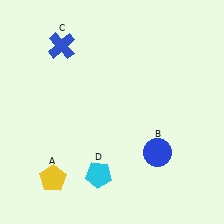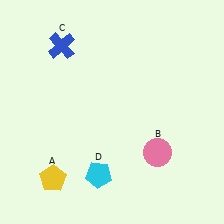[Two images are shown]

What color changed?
The circle (B) changed from blue in Image 1 to pink in Image 2.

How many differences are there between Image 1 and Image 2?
There is 1 difference between the two images.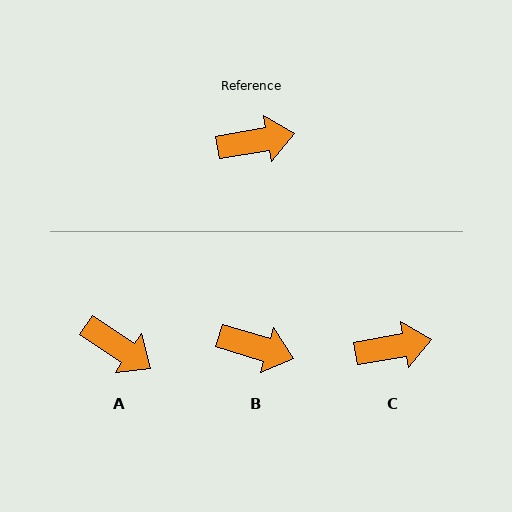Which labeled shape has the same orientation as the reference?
C.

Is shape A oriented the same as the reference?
No, it is off by about 44 degrees.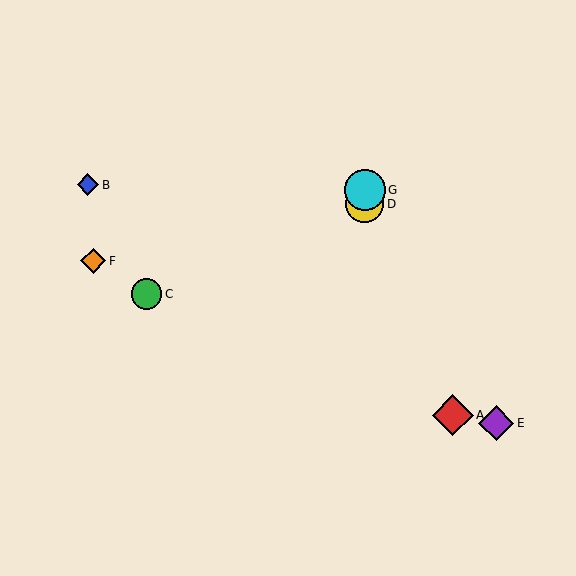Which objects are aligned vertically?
Objects D, G are aligned vertically.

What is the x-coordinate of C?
Object C is at x≈147.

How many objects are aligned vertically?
2 objects (D, G) are aligned vertically.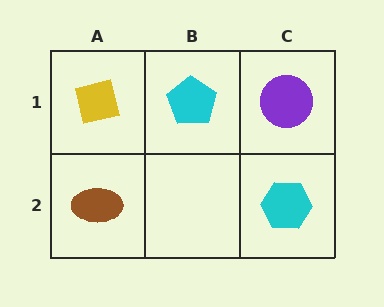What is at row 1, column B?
A cyan pentagon.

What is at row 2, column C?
A cyan hexagon.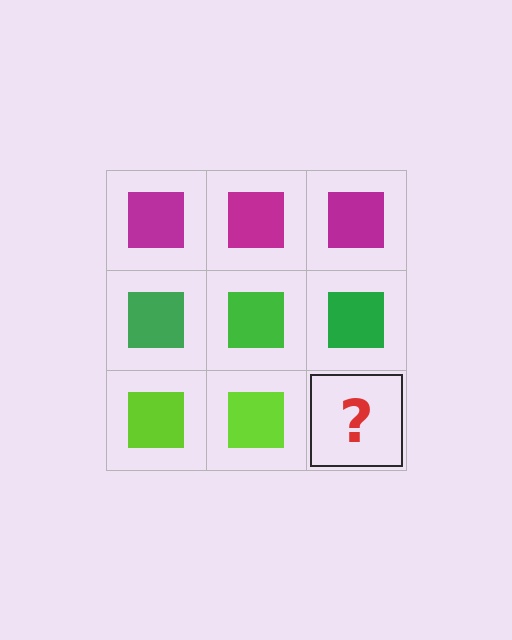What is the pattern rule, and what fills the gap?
The rule is that each row has a consistent color. The gap should be filled with a lime square.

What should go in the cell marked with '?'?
The missing cell should contain a lime square.